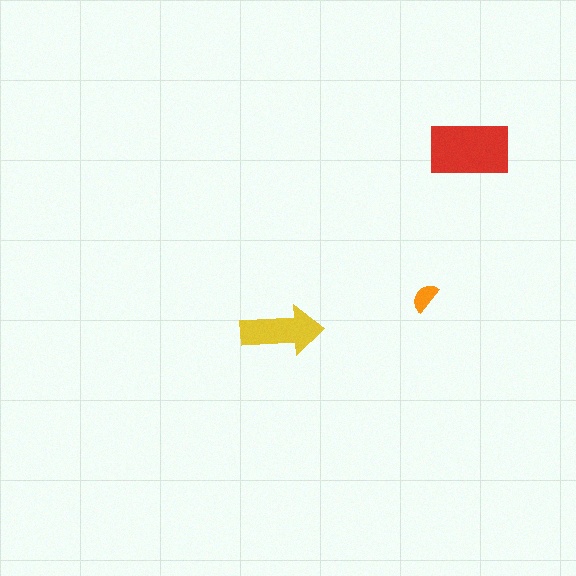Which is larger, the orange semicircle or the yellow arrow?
The yellow arrow.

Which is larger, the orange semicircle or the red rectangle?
The red rectangle.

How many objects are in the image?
There are 3 objects in the image.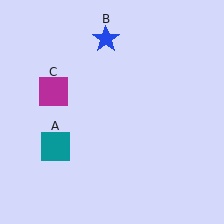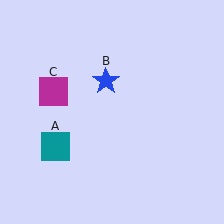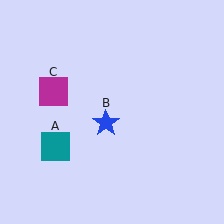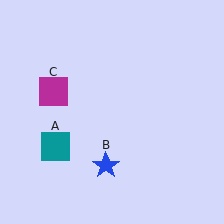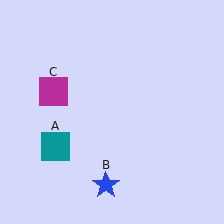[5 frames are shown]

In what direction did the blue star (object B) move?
The blue star (object B) moved down.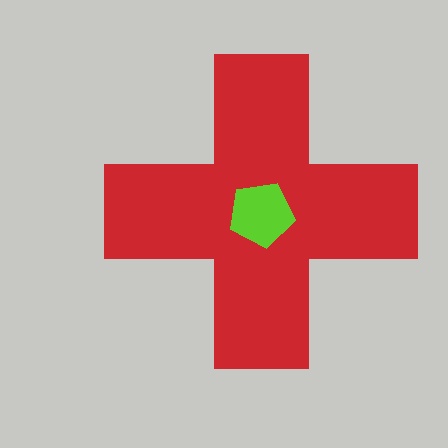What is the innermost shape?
The lime pentagon.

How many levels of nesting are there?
2.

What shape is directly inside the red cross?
The lime pentagon.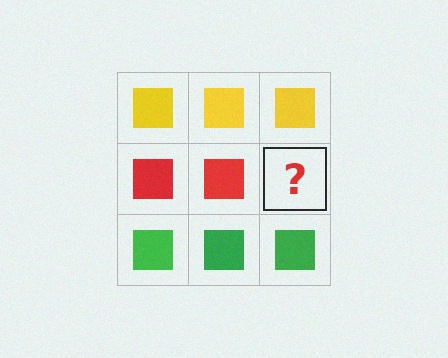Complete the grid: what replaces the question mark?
The question mark should be replaced with a red square.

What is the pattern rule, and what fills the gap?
The rule is that each row has a consistent color. The gap should be filled with a red square.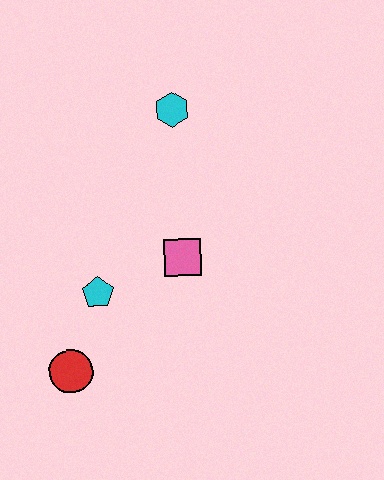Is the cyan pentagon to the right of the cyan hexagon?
No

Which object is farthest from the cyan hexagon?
The red circle is farthest from the cyan hexagon.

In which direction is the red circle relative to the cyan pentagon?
The red circle is below the cyan pentagon.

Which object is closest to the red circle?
The cyan pentagon is closest to the red circle.